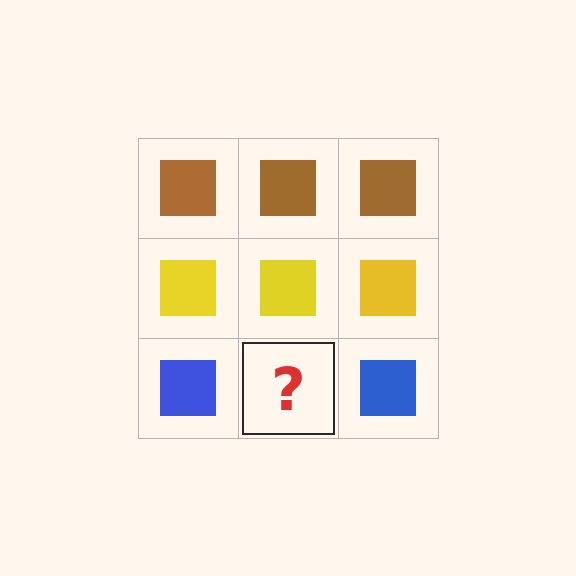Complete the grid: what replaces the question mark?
The question mark should be replaced with a blue square.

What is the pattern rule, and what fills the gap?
The rule is that each row has a consistent color. The gap should be filled with a blue square.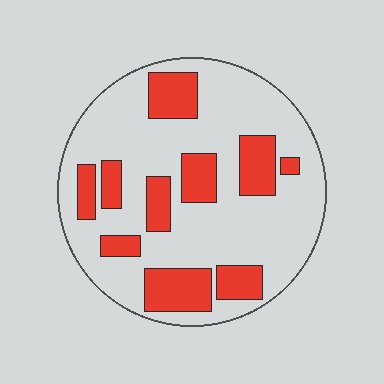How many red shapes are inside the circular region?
10.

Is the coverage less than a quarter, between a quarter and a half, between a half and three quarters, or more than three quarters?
Between a quarter and a half.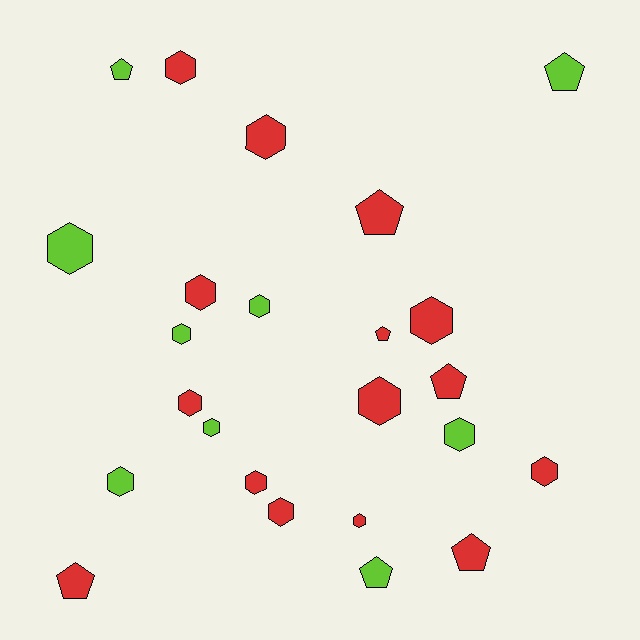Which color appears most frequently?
Red, with 15 objects.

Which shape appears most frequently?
Hexagon, with 16 objects.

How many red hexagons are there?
There are 10 red hexagons.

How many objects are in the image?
There are 24 objects.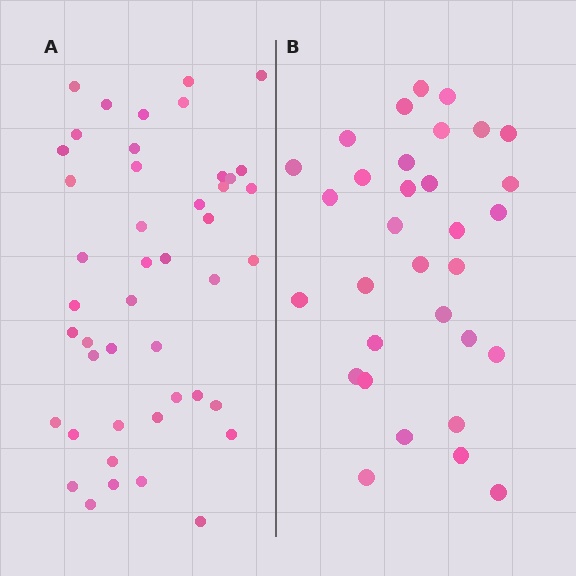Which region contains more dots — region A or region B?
Region A (the left region) has more dots.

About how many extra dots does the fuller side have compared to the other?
Region A has approximately 15 more dots than region B.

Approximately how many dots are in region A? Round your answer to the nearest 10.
About 40 dots. (The exact count is 45, which rounds to 40.)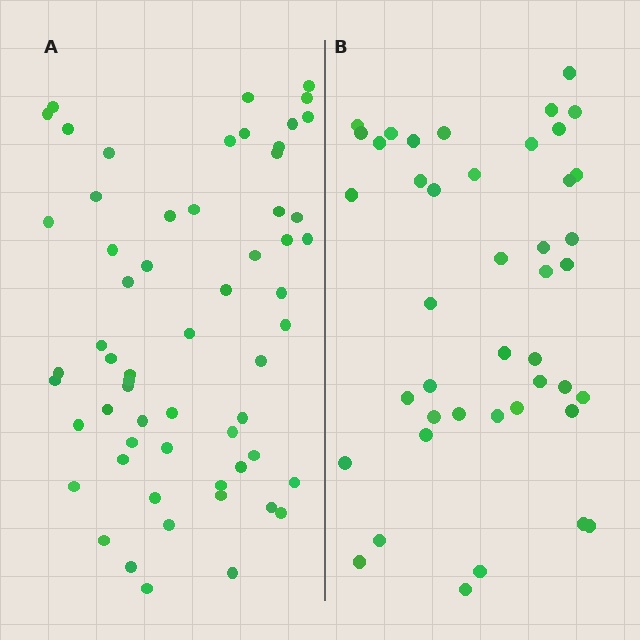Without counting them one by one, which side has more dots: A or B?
Region A (the left region) has more dots.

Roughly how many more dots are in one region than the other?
Region A has approximately 15 more dots than region B.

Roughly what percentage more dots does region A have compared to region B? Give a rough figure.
About 40% more.